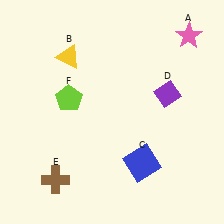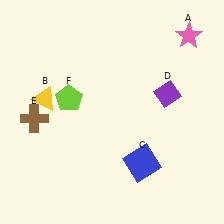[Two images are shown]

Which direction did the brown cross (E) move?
The brown cross (E) moved up.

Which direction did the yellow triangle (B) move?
The yellow triangle (B) moved down.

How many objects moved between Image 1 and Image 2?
2 objects moved between the two images.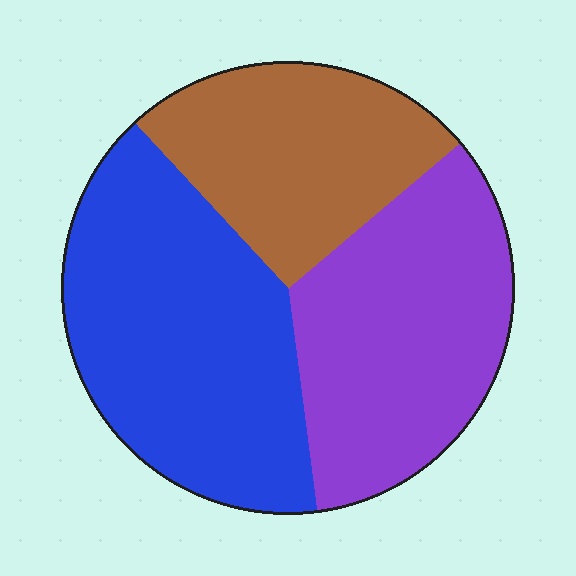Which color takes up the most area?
Blue, at roughly 40%.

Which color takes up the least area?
Brown, at roughly 25%.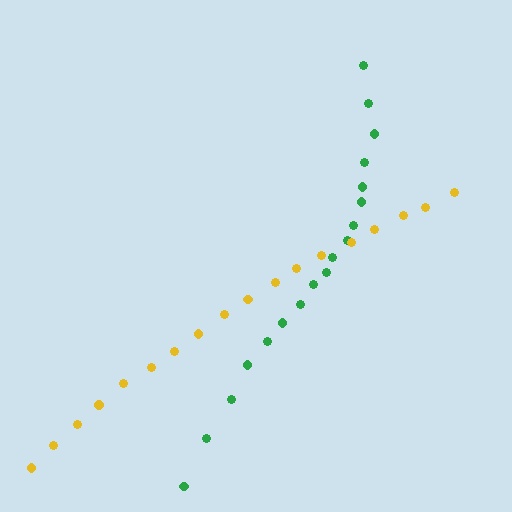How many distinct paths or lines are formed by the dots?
There are 2 distinct paths.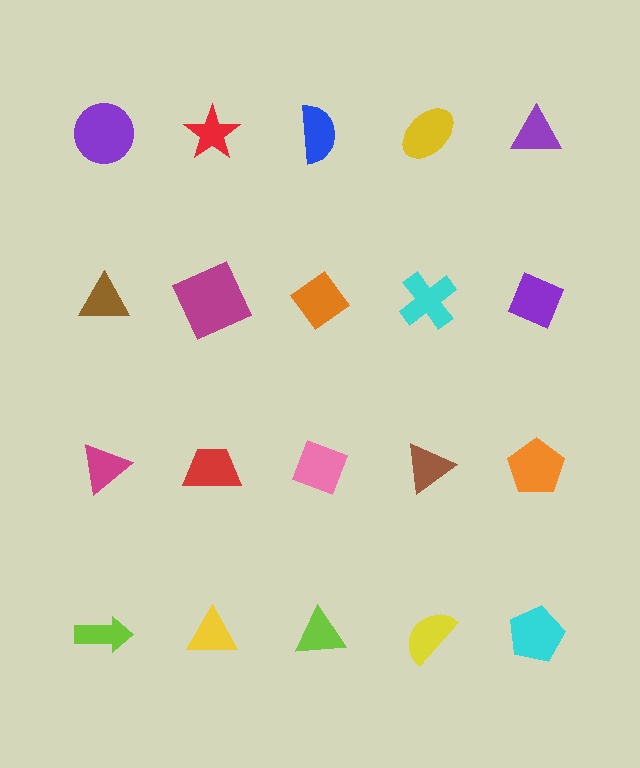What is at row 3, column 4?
A brown triangle.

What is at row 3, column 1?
A magenta triangle.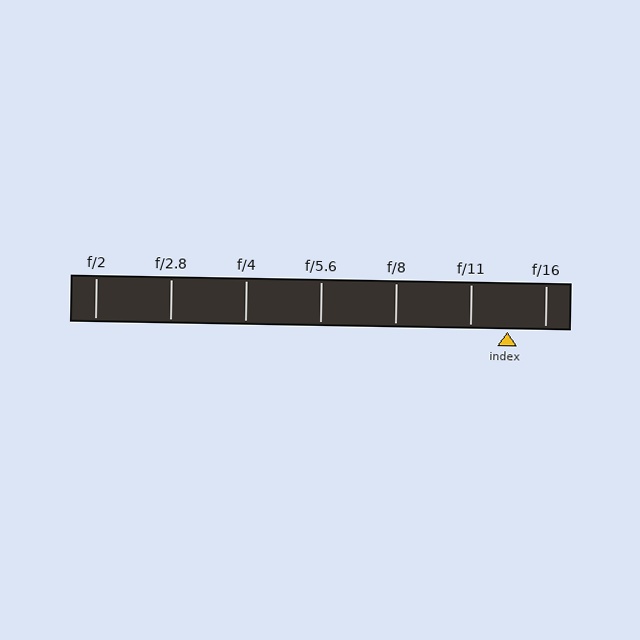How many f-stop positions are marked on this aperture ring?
There are 7 f-stop positions marked.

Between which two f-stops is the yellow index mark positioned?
The index mark is between f/11 and f/16.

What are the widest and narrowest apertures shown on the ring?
The widest aperture shown is f/2 and the narrowest is f/16.